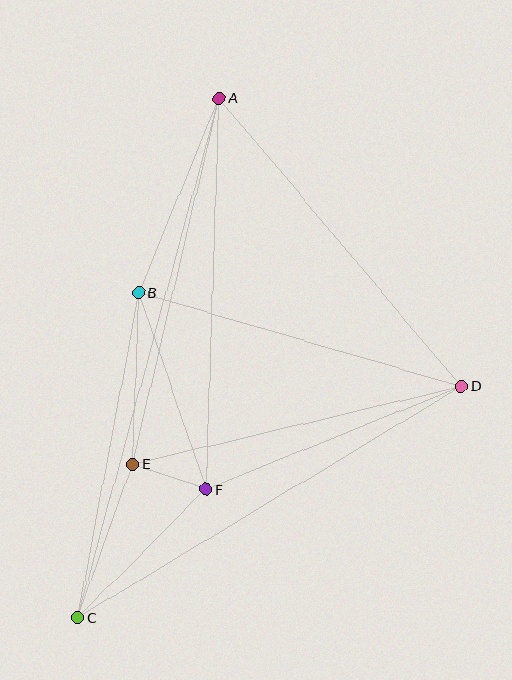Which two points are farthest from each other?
Points A and C are farthest from each other.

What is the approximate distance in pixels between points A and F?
The distance between A and F is approximately 392 pixels.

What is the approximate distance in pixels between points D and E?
The distance between D and E is approximately 338 pixels.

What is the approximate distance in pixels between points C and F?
The distance between C and F is approximately 182 pixels.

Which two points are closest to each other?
Points E and F are closest to each other.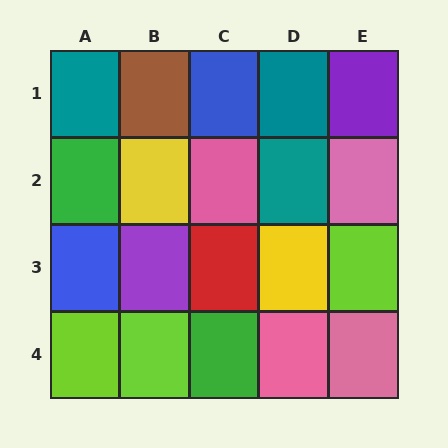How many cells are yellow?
2 cells are yellow.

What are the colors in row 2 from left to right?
Green, yellow, pink, teal, pink.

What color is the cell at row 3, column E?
Lime.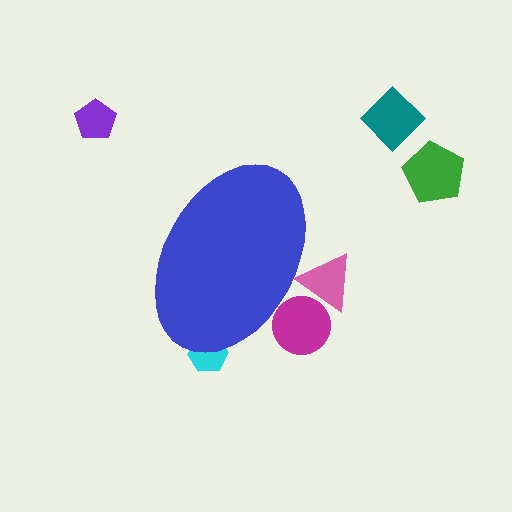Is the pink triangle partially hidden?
Yes, the pink triangle is partially hidden behind the blue ellipse.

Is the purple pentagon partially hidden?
No, the purple pentagon is fully visible.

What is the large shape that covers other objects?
A blue ellipse.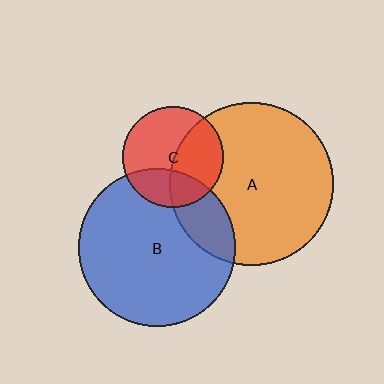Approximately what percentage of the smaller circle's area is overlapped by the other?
Approximately 20%.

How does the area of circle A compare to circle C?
Approximately 2.7 times.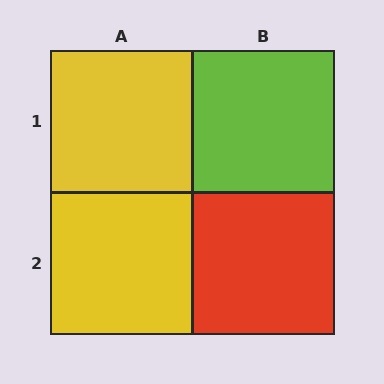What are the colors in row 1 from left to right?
Yellow, lime.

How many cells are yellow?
2 cells are yellow.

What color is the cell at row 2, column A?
Yellow.